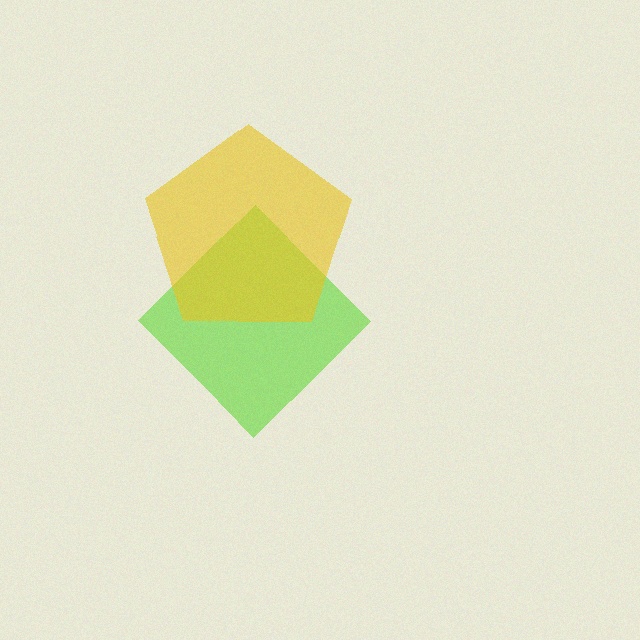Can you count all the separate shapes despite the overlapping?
Yes, there are 2 separate shapes.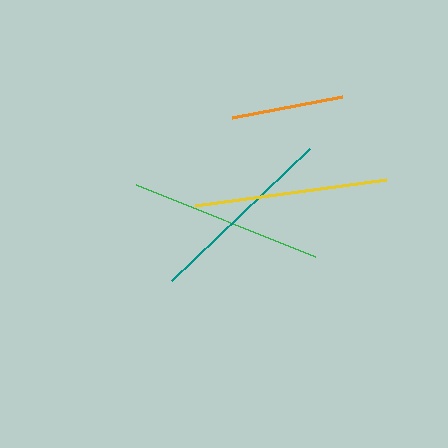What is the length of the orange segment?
The orange segment is approximately 111 pixels long.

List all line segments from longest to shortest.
From longest to shortest: yellow, green, teal, orange.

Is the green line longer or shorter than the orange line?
The green line is longer than the orange line.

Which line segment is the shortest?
The orange line is the shortest at approximately 111 pixels.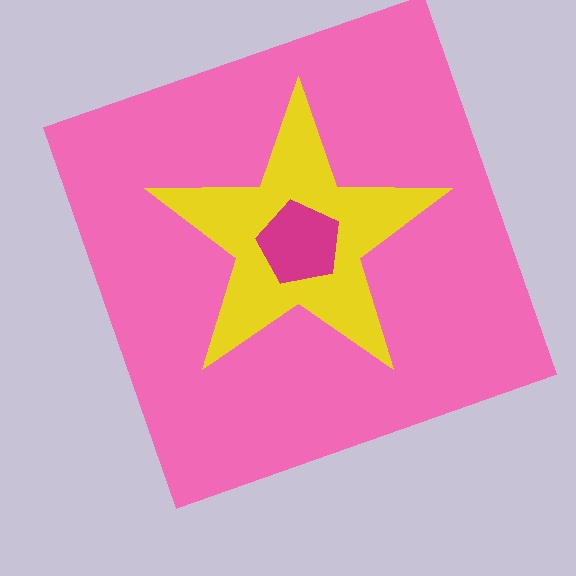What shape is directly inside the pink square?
The yellow star.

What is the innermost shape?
The magenta pentagon.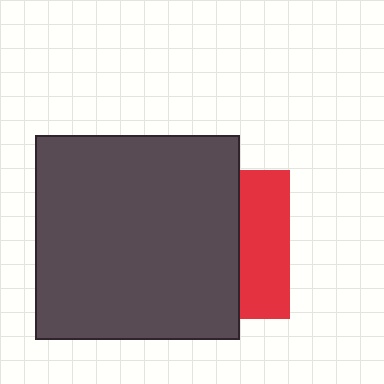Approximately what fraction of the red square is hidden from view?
Roughly 66% of the red square is hidden behind the dark gray square.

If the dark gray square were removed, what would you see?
You would see the complete red square.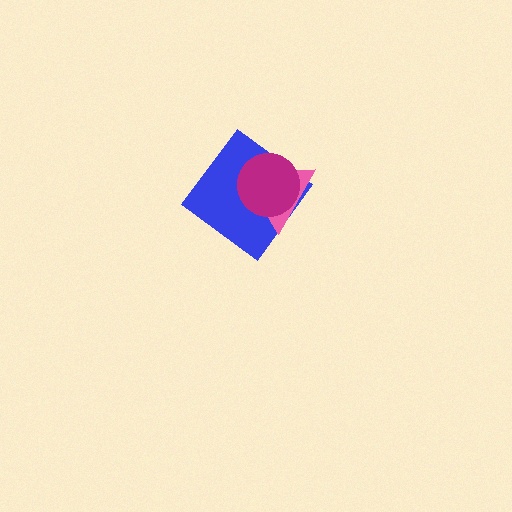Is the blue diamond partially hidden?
Yes, it is partially covered by another shape.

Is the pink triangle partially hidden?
Yes, it is partially covered by another shape.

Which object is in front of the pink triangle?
The magenta circle is in front of the pink triangle.